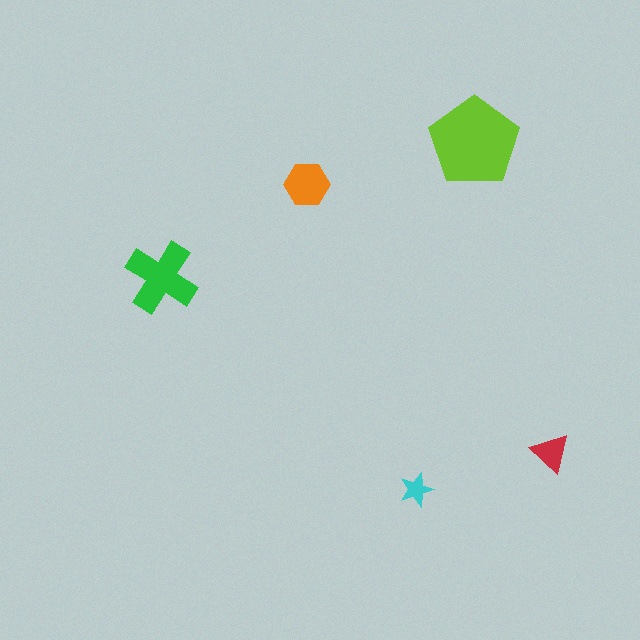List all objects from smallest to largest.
The cyan star, the red triangle, the orange hexagon, the green cross, the lime pentagon.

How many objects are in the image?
There are 5 objects in the image.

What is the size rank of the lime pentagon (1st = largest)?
1st.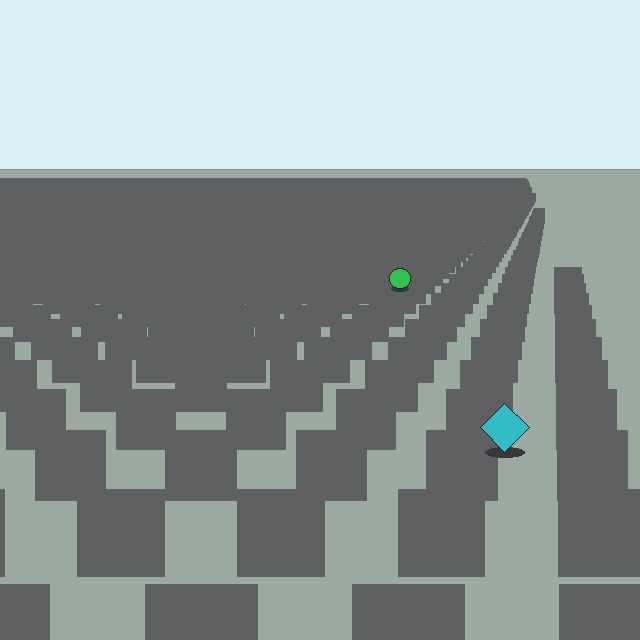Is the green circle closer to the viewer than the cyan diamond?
No. The cyan diamond is closer — you can tell from the texture gradient: the ground texture is coarser near it.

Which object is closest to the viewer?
The cyan diamond is closest. The texture marks near it are larger and more spread out.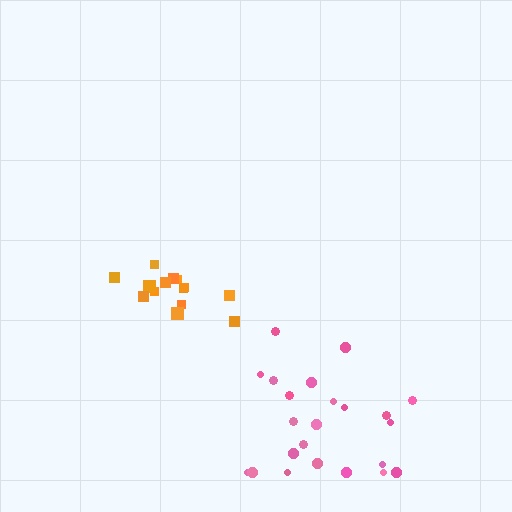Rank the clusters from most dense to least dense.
orange, pink.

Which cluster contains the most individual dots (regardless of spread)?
Pink (23).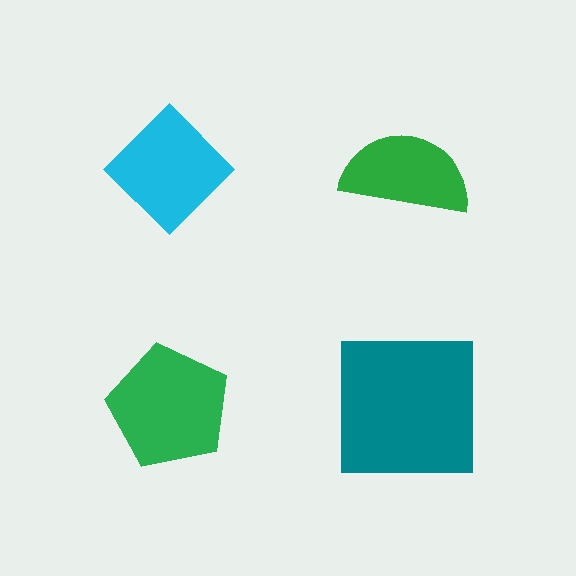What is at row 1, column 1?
A cyan diamond.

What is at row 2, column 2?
A teal square.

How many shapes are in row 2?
2 shapes.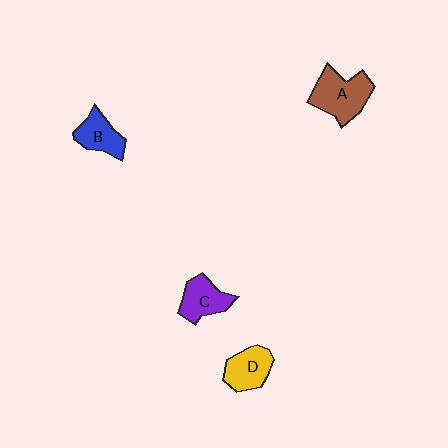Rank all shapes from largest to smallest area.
From largest to smallest: A (brown), D (yellow), C (purple), B (blue).